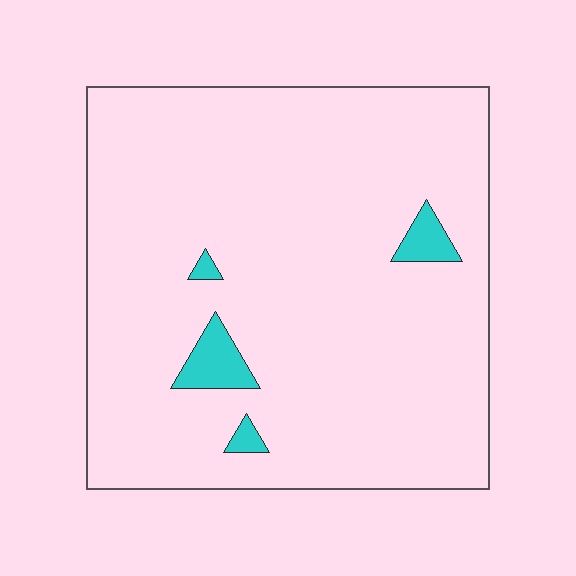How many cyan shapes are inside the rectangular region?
4.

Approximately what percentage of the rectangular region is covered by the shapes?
Approximately 5%.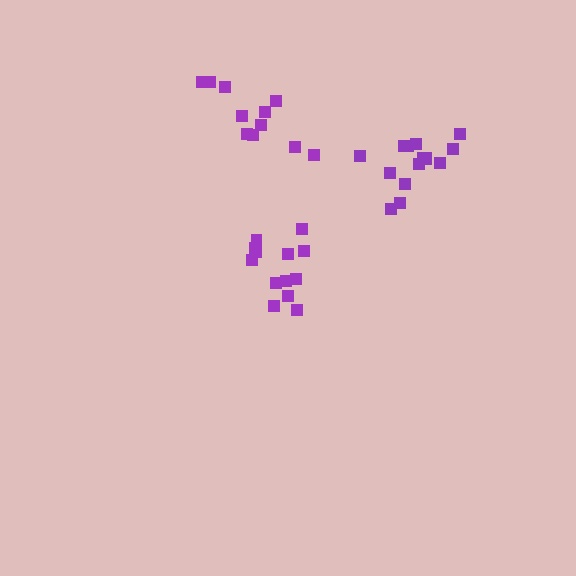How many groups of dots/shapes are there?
There are 3 groups.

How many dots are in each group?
Group 1: 13 dots, Group 2: 11 dots, Group 3: 15 dots (39 total).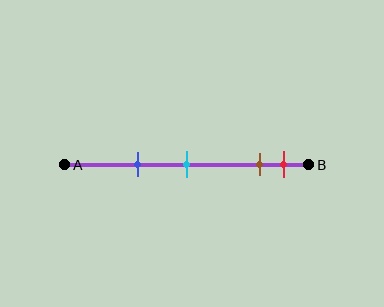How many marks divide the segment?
There are 4 marks dividing the segment.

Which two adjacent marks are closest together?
The brown and red marks are the closest adjacent pair.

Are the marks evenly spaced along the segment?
No, the marks are not evenly spaced.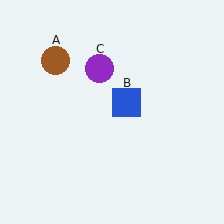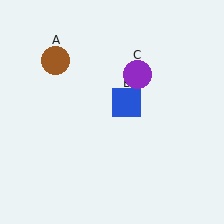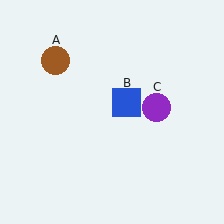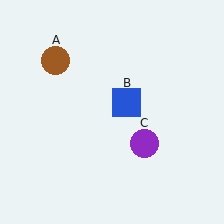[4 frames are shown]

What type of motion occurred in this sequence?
The purple circle (object C) rotated clockwise around the center of the scene.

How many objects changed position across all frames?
1 object changed position: purple circle (object C).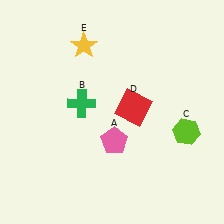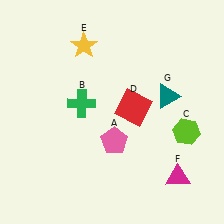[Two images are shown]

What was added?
A magenta triangle (F), a teal triangle (G) were added in Image 2.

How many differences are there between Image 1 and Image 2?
There are 2 differences between the two images.